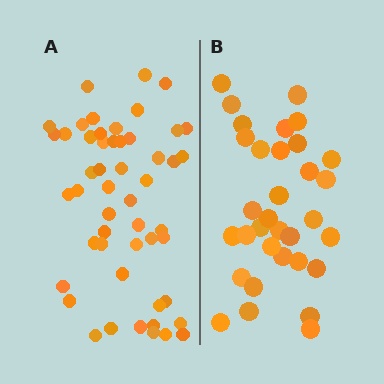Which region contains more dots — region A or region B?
Region A (the left region) has more dots.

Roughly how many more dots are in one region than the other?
Region A has approximately 20 more dots than region B.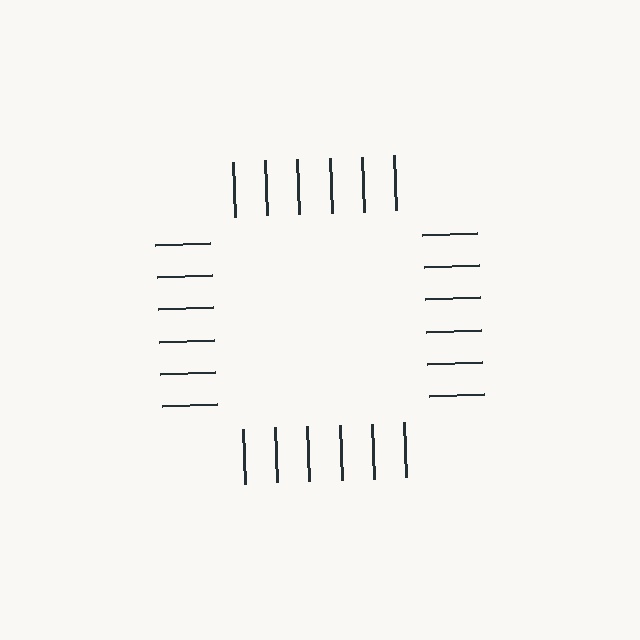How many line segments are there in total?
24 — 6 along each of the 4 edges.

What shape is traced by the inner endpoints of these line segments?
An illusory square — the line segments terminate on its edges but no continuous stroke is drawn.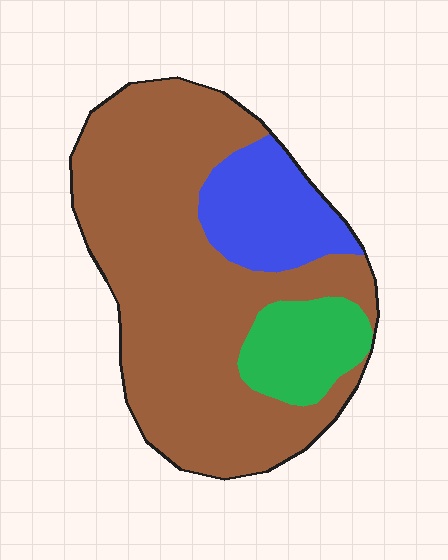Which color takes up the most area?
Brown, at roughly 70%.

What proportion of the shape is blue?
Blue covers around 15% of the shape.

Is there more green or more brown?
Brown.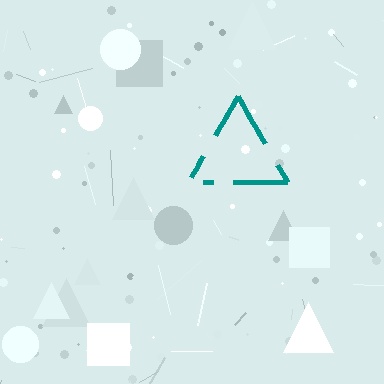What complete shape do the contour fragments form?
The contour fragments form a triangle.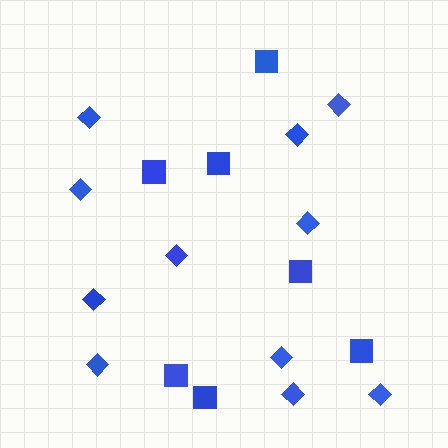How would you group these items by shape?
There are 2 groups: one group of diamonds (11) and one group of squares (7).